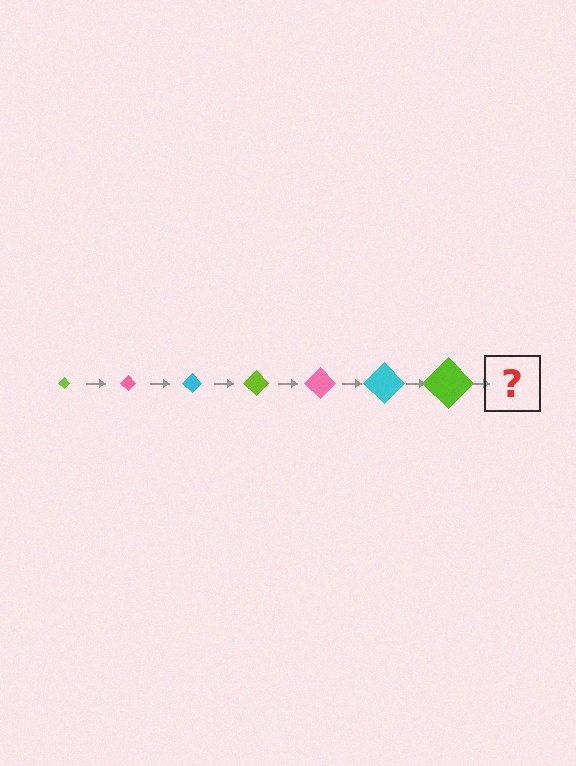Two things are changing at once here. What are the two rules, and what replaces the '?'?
The two rules are that the diamond grows larger each step and the color cycles through lime, pink, and cyan. The '?' should be a pink diamond, larger than the previous one.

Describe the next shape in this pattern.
It should be a pink diamond, larger than the previous one.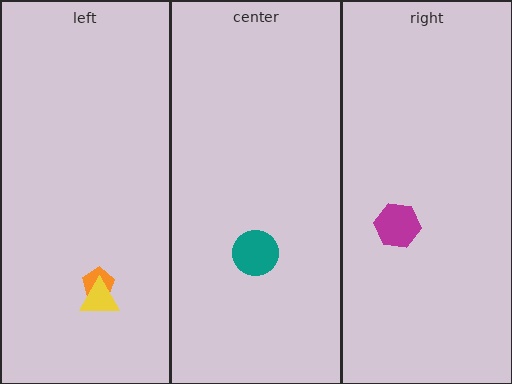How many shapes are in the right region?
1.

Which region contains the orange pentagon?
The left region.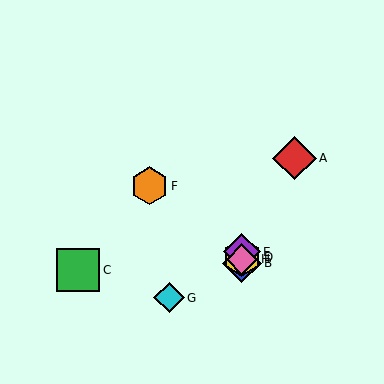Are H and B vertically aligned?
Yes, both are at x≈242.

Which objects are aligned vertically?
Objects B, D, E, H are aligned vertically.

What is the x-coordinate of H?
Object H is at x≈242.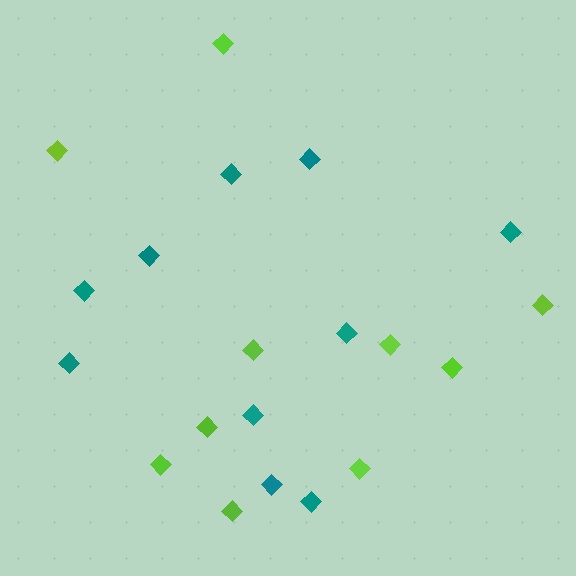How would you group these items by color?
There are 2 groups: one group of lime diamonds (10) and one group of teal diamonds (10).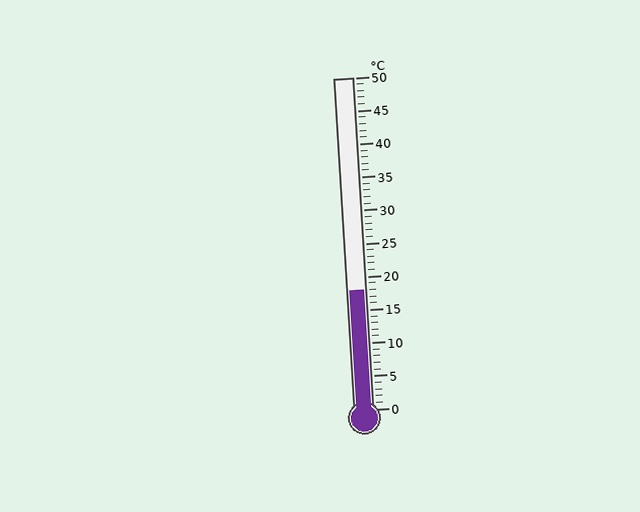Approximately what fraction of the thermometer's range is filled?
The thermometer is filled to approximately 35% of its range.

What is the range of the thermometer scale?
The thermometer scale ranges from 0°C to 50°C.